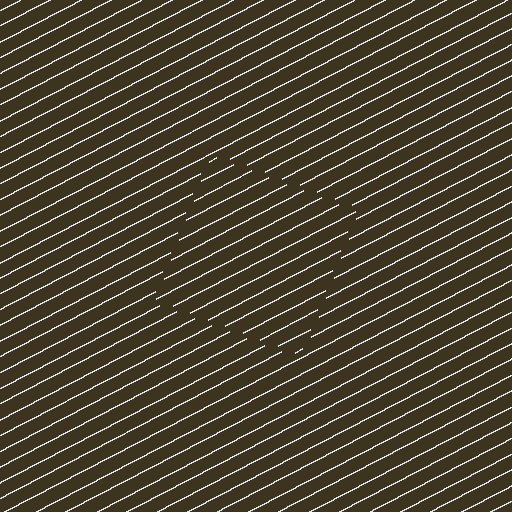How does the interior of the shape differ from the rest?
The interior of the shape contains the same grating, shifted by half a period — the contour is defined by the phase discontinuity where line-ends from the inner and outer gratings abut.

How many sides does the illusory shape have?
4 sides — the line-ends trace a square.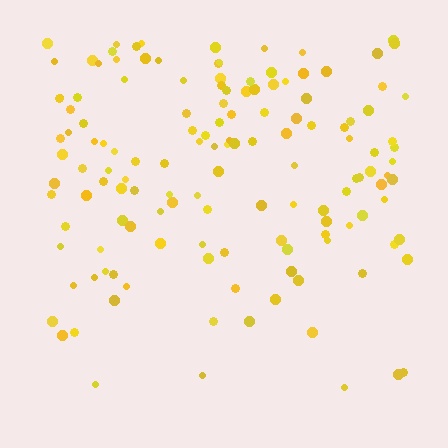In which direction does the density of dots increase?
From bottom to top, with the top side densest.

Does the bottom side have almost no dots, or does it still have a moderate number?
Still a moderate number, just noticeably fewer than the top.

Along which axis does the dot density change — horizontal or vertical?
Vertical.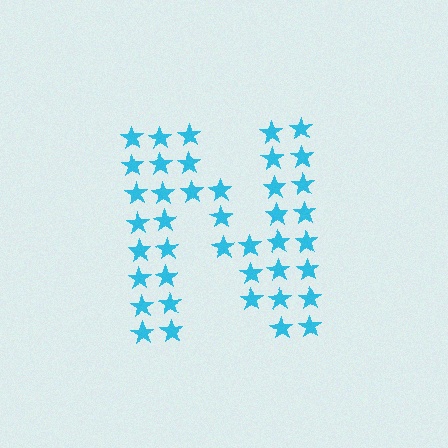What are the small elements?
The small elements are stars.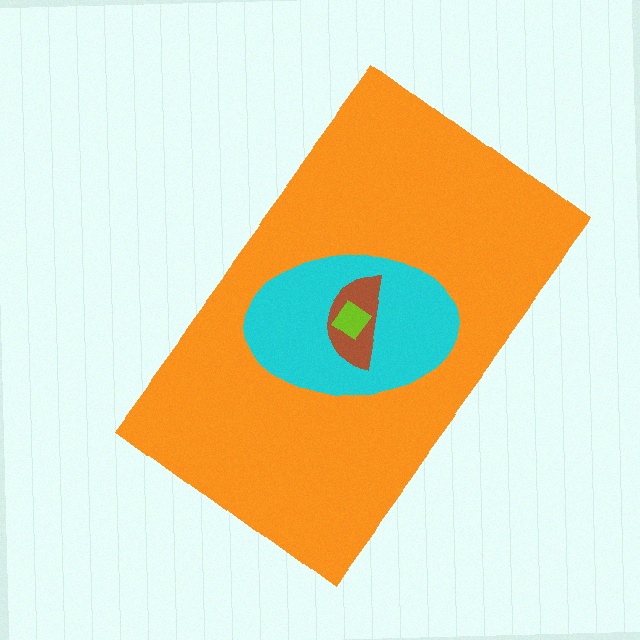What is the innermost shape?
The lime diamond.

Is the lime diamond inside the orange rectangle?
Yes.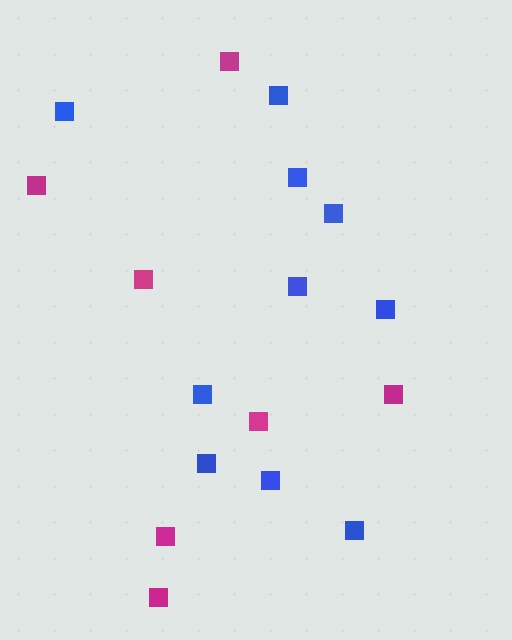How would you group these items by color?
There are 2 groups: one group of blue squares (10) and one group of magenta squares (7).